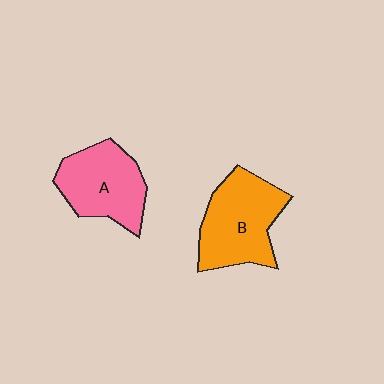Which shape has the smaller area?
Shape A (pink).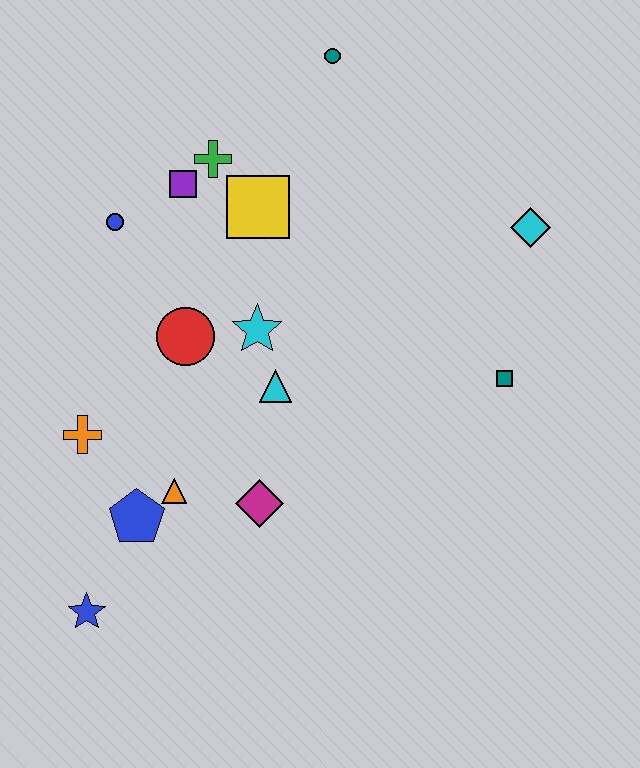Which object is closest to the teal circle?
The green cross is closest to the teal circle.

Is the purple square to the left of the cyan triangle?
Yes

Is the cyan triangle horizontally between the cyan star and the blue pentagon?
No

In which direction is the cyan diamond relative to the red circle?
The cyan diamond is to the right of the red circle.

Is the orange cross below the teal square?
Yes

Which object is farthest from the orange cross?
The cyan diamond is farthest from the orange cross.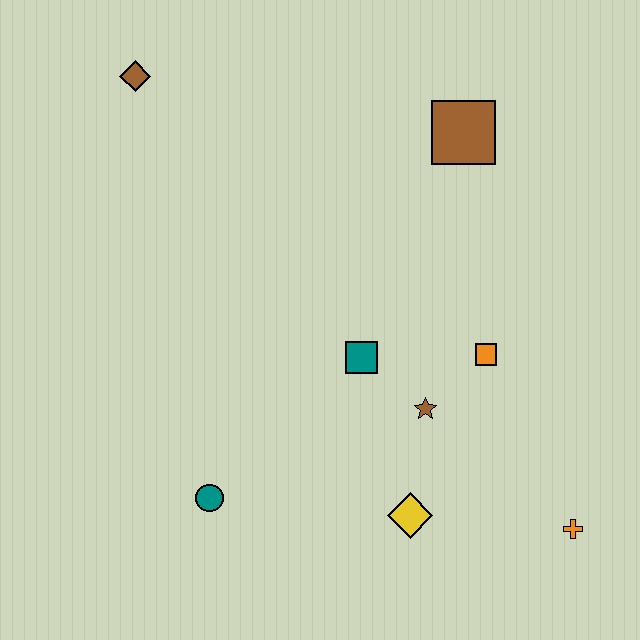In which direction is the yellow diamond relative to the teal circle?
The yellow diamond is to the right of the teal circle.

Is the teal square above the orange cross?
Yes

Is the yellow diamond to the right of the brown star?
No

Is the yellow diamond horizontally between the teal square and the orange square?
Yes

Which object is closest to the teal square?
The brown star is closest to the teal square.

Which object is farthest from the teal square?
The brown diamond is farthest from the teal square.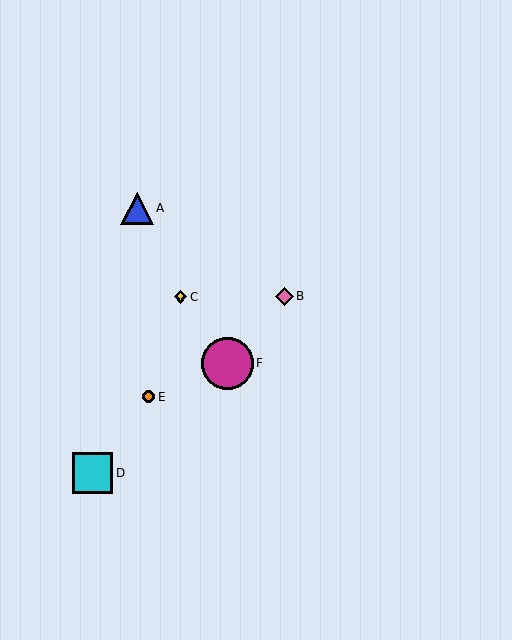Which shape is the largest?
The magenta circle (labeled F) is the largest.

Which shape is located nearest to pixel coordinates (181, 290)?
The yellow diamond (labeled C) at (181, 297) is nearest to that location.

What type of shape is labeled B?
Shape B is a pink diamond.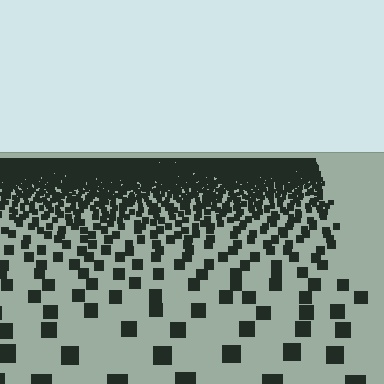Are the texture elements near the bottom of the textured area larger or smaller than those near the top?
Larger. Near the bottom, elements are closer to the viewer and appear at a bigger on-screen size.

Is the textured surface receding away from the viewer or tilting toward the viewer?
The surface is receding away from the viewer. Texture elements get smaller and denser toward the top.